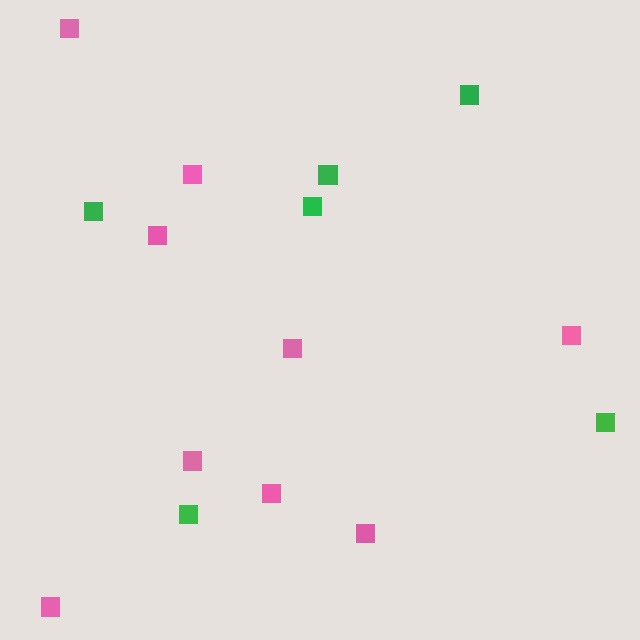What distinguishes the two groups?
There are 2 groups: one group of pink squares (9) and one group of green squares (6).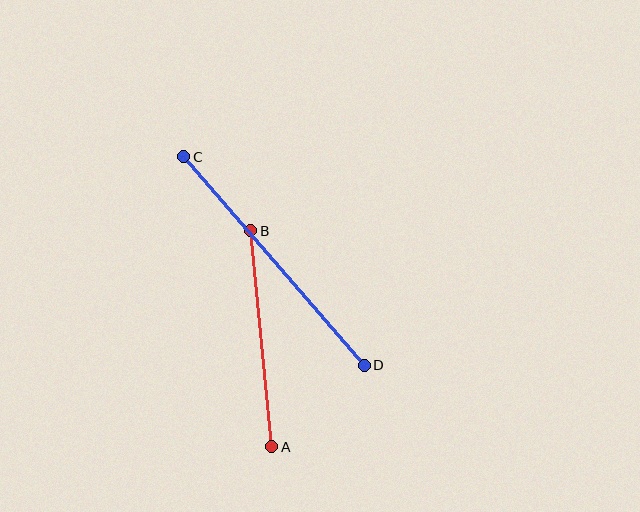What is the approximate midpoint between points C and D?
The midpoint is at approximately (274, 261) pixels.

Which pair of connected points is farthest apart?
Points C and D are farthest apart.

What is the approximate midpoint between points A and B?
The midpoint is at approximately (261, 339) pixels.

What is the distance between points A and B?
The distance is approximately 217 pixels.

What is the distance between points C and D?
The distance is approximately 276 pixels.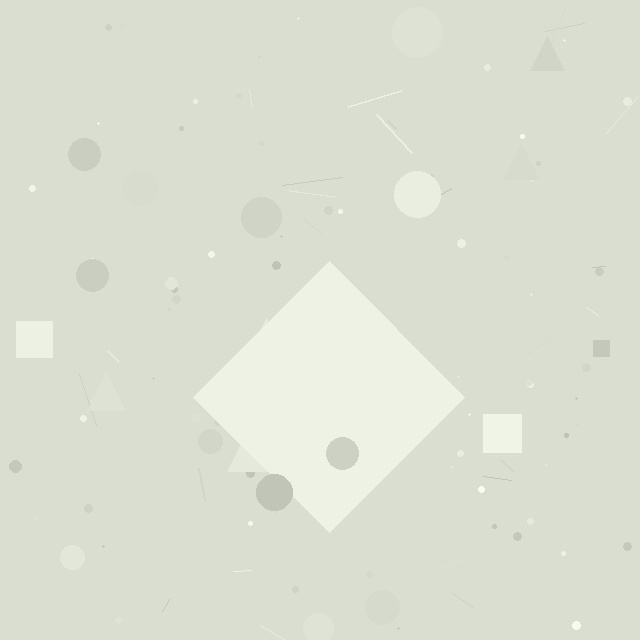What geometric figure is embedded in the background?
A diamond is embedded in the background.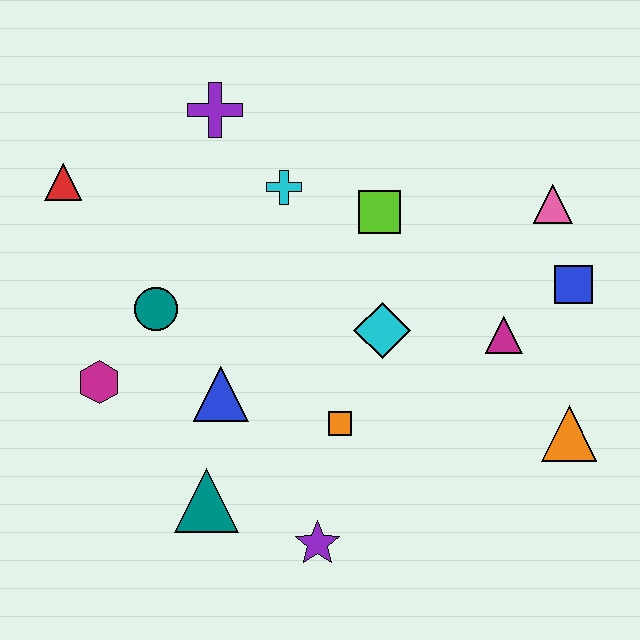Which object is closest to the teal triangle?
The blue triangle is closest to the teal triangle.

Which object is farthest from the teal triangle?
The pink triangle is farthest from the teal triangle.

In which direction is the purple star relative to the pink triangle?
The purple star is below the pink triangle.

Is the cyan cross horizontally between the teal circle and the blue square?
Yes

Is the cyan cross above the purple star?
Yes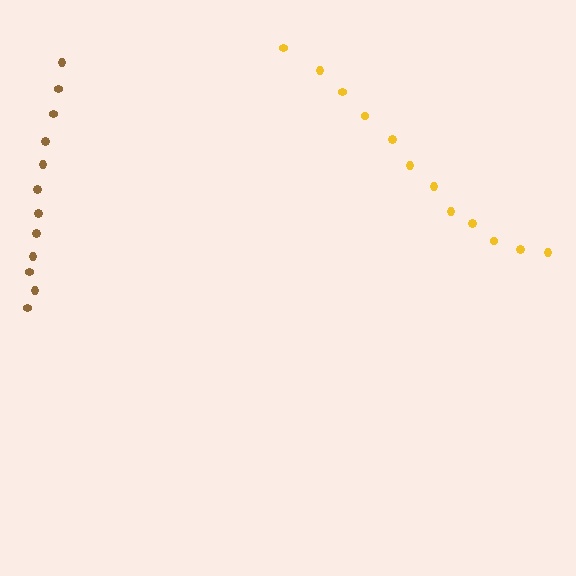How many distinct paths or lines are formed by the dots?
There are 2 distinct paths.